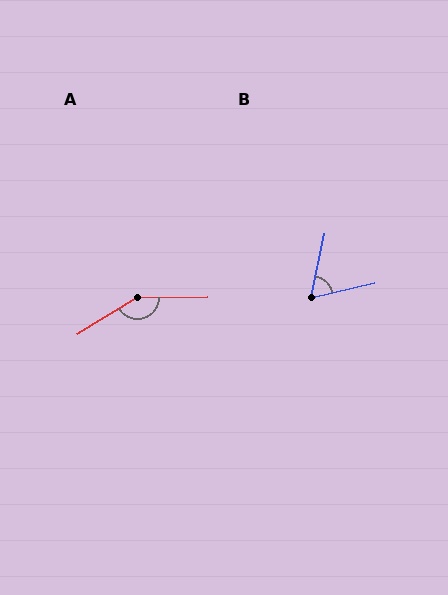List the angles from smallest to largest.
B (65°), A (150°).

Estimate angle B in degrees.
Approximately 65 degrees.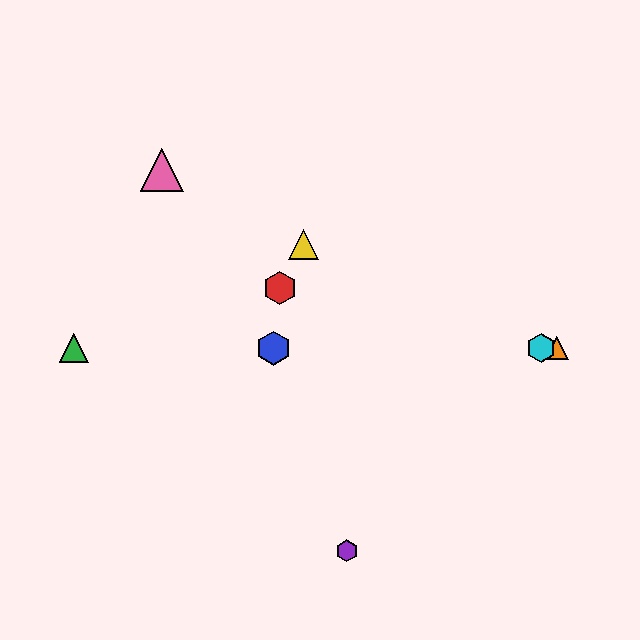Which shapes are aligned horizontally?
The blue hexagon, the green triangle, the orange triangle, the cyan hexagon are aligned horizontally.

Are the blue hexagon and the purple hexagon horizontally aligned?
No, the blue hexagon is at y≈348 and the purple hexagon is at y≈551.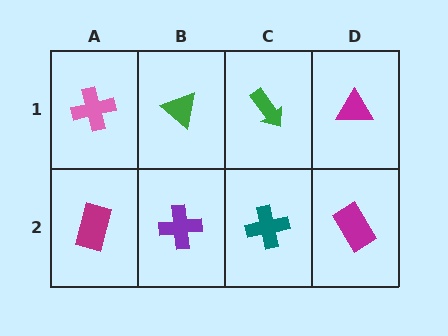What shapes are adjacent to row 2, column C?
A green arrow (row 1, column C), a purple cross (row 2, column B), a magenta rectangle (row 2, column D).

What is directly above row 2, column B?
A green triangle.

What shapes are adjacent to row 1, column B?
A purple cross (row 2, column B), a pink cross (row 1, column A), a green arrow (row 1, column C).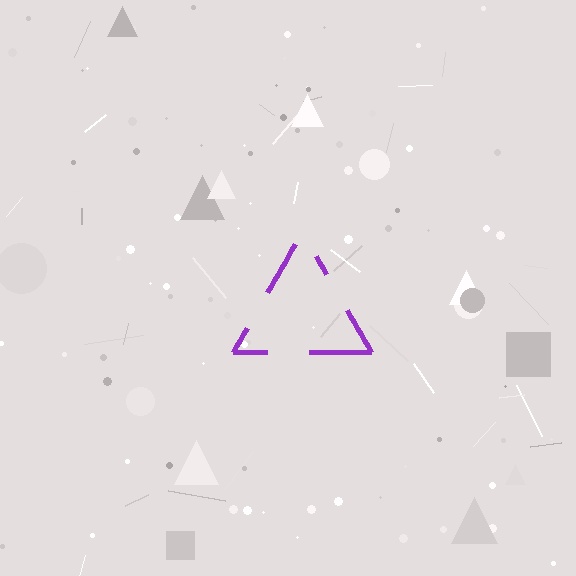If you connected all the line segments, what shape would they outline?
They would outline a triangle.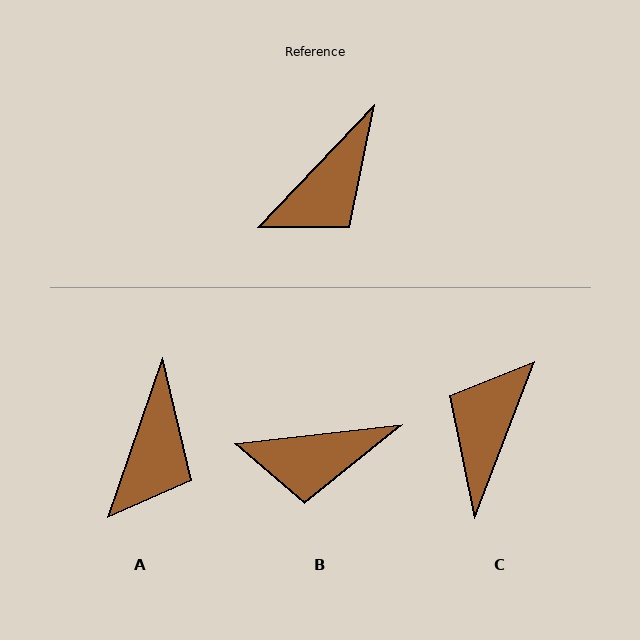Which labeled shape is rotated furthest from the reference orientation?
C, about 157 degrees away.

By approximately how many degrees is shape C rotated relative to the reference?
Approximately 157 degrees clockwise.